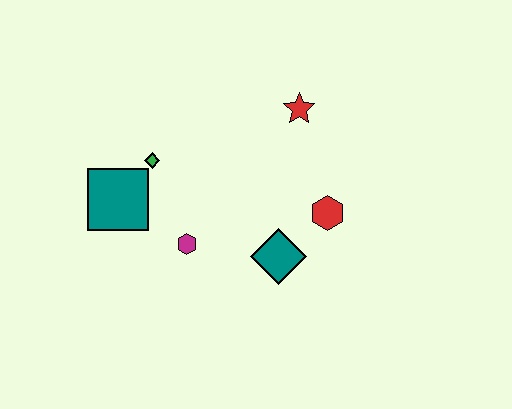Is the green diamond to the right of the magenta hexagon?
No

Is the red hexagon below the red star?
Yes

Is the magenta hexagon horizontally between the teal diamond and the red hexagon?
No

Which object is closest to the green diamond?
The teal square is closest to the green diamond.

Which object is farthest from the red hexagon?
The teal square is farthest from the red hexagon.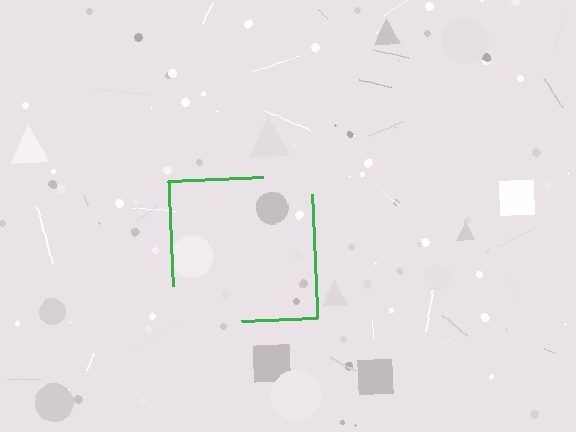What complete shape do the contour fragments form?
The contour fragments form a square.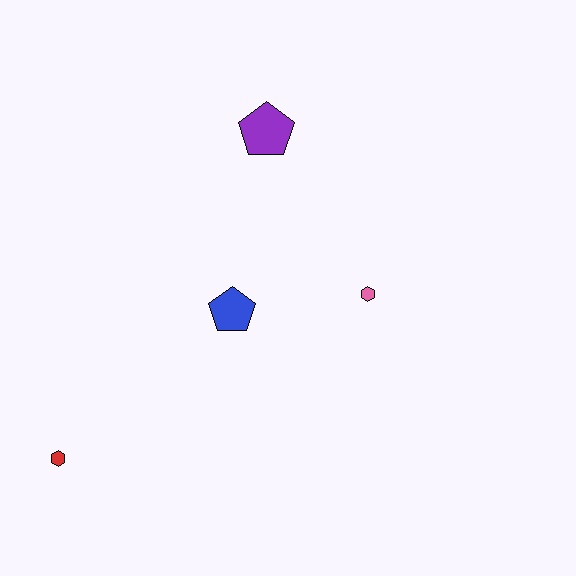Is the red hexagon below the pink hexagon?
Yes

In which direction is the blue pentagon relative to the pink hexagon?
The blue pentagon is to the left of the pink hexagon.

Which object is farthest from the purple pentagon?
The red hexagon is farthest from the purple pentagon.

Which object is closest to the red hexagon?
The blue pentagon is closest to the red hexagon.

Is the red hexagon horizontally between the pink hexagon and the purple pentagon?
No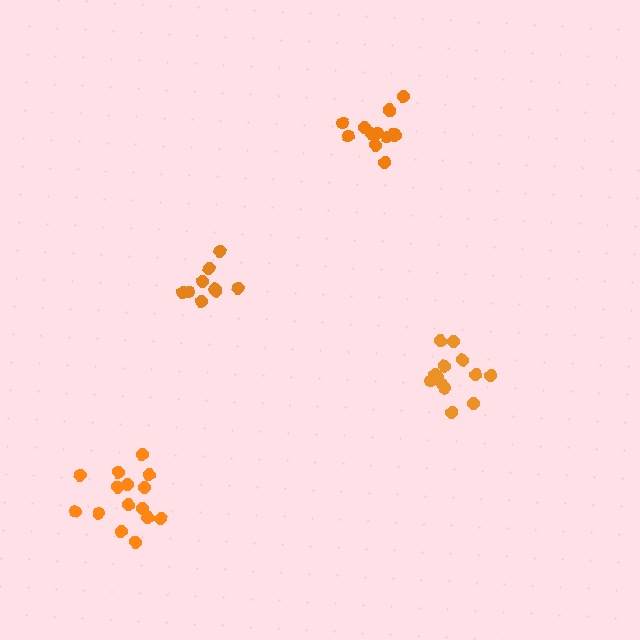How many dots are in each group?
Group 1: 9 dots, Group 2: 13 dots, Group 3: 15 dots, Group 4: 13 dots (50 total).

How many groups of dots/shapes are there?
There are 4 groups.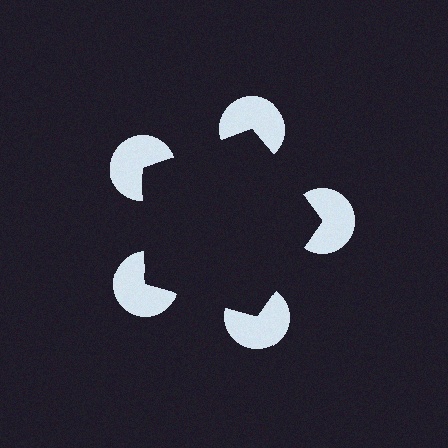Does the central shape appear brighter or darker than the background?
It typically appears slightly darker than the background, even though no actual brightness change is drawn.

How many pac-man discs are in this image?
There are 5 — one at each vertex of the illusory pentagon.